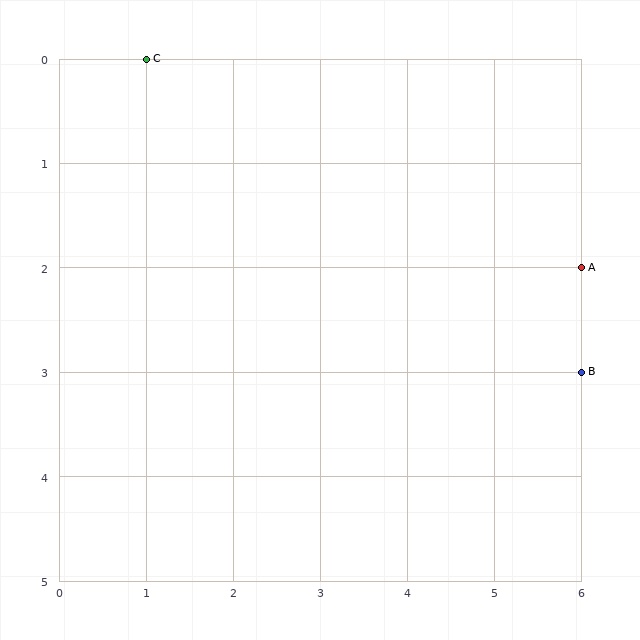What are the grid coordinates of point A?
Point A is at grid coordinates (6, 2).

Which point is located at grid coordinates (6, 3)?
Point B is at (6, 3).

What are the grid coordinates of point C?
Point C is at grid coordinates (1, 0).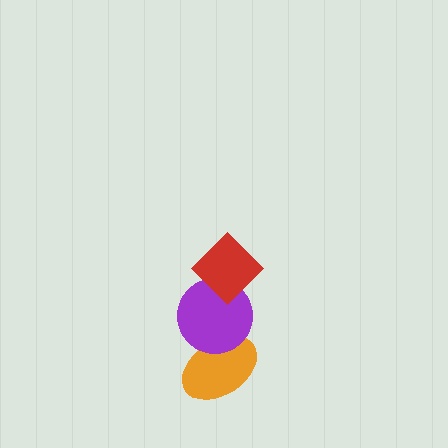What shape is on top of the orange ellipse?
The purple circle is on top of the orange ellipse.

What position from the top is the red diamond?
The red diamond is 1st from the top.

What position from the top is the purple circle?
The purple circle is 2nd from the top.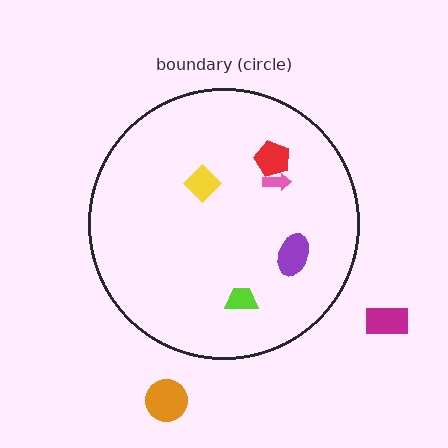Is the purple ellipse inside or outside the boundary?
Inside.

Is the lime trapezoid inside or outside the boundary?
Inside.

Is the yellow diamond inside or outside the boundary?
Inside.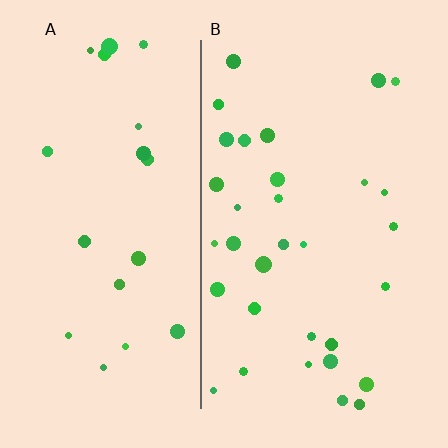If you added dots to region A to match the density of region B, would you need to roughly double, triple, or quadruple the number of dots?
Approximately double.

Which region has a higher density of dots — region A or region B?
B (the right).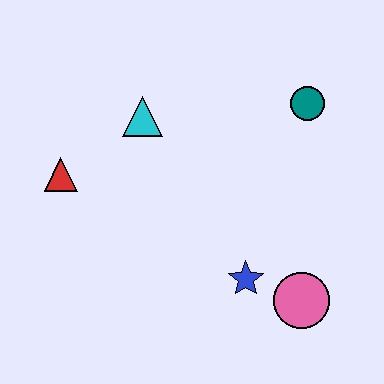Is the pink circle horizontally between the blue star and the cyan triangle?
No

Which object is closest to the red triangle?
The cyan triangle is closest to the red triangle.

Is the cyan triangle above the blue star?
Yes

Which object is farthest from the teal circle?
The red triangle is farthest from the teal circle.